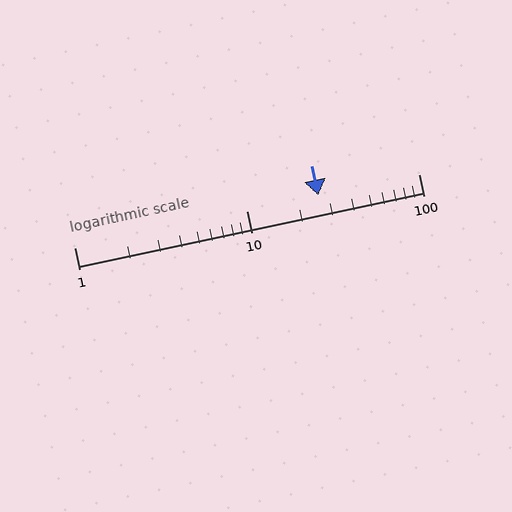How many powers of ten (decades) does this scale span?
The scale spans 2 decades, from 1 to 100.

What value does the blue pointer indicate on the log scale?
The pointer indicates approximately 26.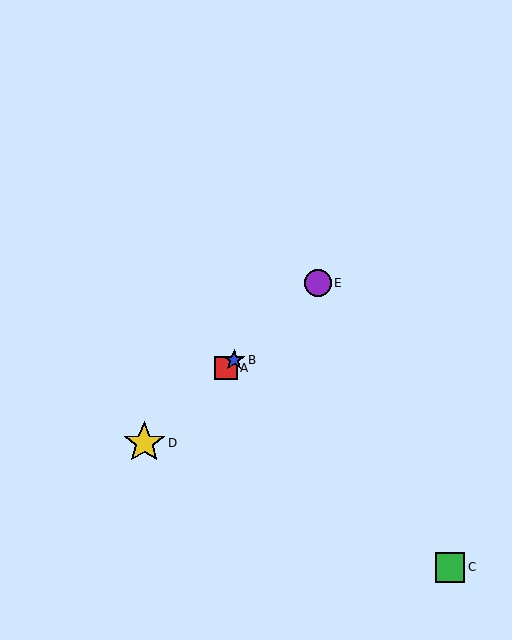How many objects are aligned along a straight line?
4 objects (A, B, D, E) are aligned along a straight line.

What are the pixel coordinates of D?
Object D is at (144, 443).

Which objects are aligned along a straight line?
Objects A, B, D, E are aligned along a straight line.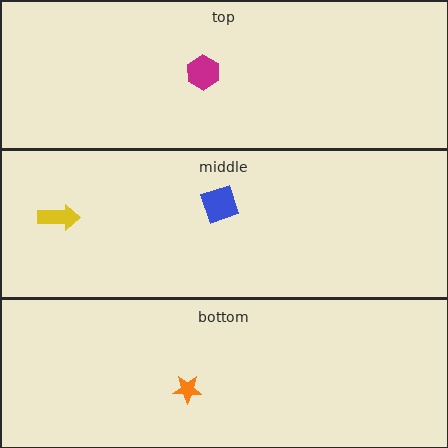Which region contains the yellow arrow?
The middle region.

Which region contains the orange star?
The bottom region.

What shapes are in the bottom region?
The orange star.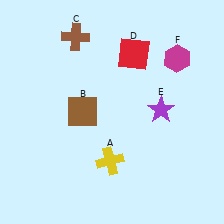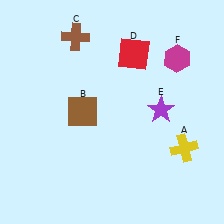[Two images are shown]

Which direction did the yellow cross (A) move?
The yellow cross (A) moved right.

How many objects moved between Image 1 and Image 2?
1 object moved between the two images.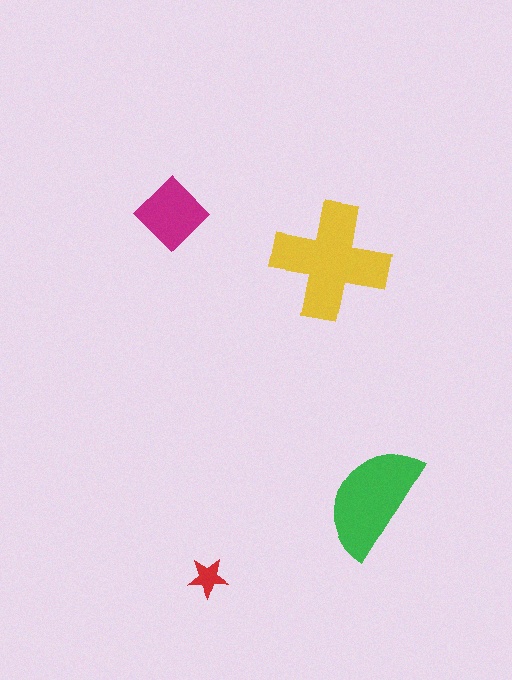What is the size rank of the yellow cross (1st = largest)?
1st.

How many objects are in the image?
There are 4 objects in the image.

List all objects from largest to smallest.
The yellow cross, the green semicircle, the magenta diamond, the red star.